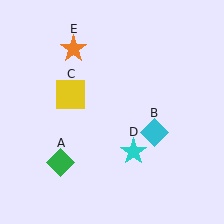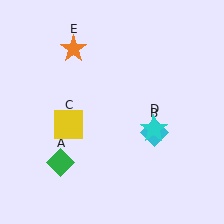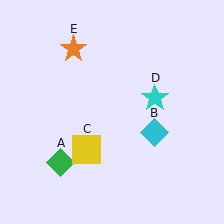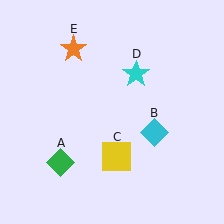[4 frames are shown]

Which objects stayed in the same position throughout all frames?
Green diamond (object A) and cyan diamond (object B) and orange star (object E) remained stationary.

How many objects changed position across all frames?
2 objects changed position: yellow square (object C), cyan star (object D).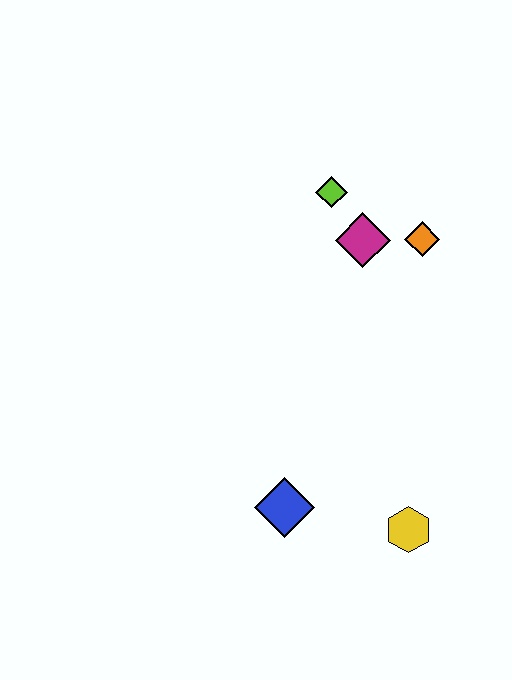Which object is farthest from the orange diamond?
The blue diamond is farthest from the orange diamond.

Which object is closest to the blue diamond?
The yellow hexagon is closest to the blue diamond.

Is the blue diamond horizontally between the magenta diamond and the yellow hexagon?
No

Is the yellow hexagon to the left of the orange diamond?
Yes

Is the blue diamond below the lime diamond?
Yes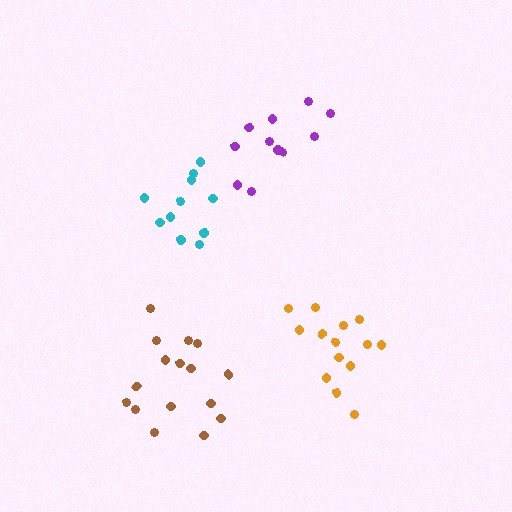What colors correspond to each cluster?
The clusters are colored: brown, orange, cyan, purple.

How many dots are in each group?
Group 1: 16 dots, Group 2: 14 dots, Group 3: 11 dots, Group 4: 11 dots (52 total).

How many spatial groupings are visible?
There are 4 spatial groupings.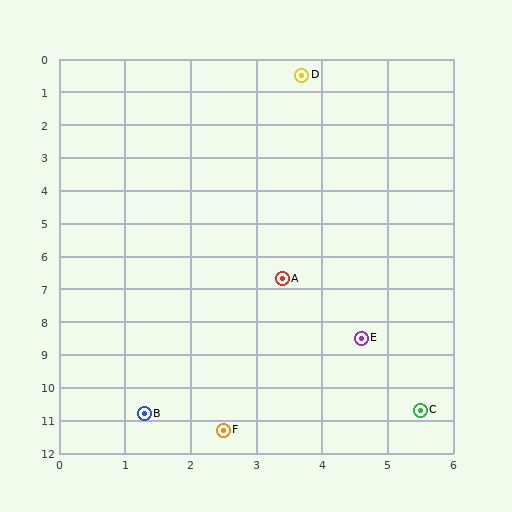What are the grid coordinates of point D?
Point D is at approximately (3.7, 0.5).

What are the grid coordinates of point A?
Point A is at approximately (3.4, 6.7).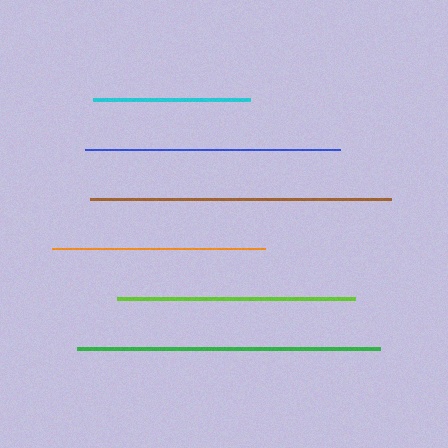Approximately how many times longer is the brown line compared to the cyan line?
The brown line is approximately 1.9 times the length of the cyan line.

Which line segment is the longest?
The green line is the longest at approximately 303 pixels.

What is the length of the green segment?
The green segment is approximately 303 pixels long.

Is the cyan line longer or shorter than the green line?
The green line is longer than the cyan line.